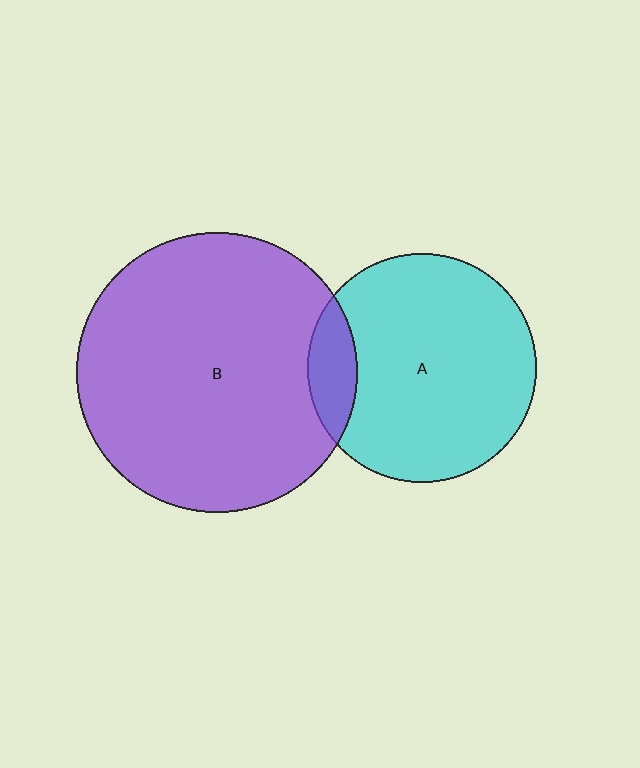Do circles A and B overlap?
Yes.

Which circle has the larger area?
Circle B (purple).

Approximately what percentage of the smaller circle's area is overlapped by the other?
Approximately 10%.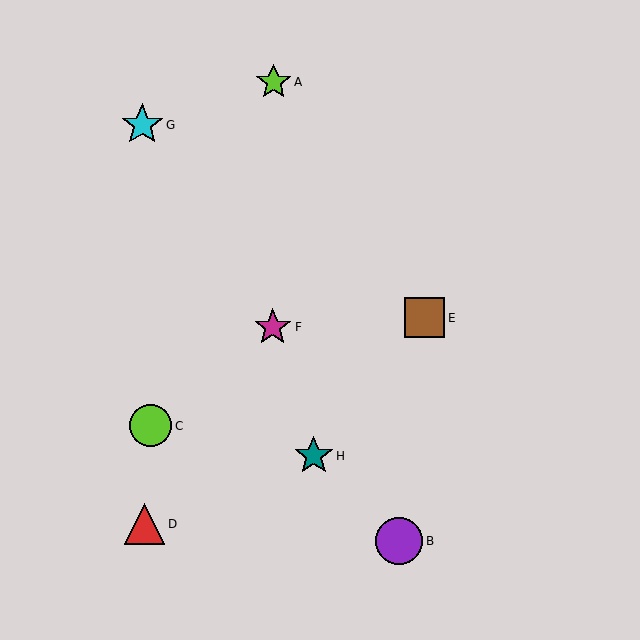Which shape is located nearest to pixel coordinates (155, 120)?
The cyan star (labeled G) at (142, 125) is nearest to that location.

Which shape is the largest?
The purple circle (labeled B) is the largest.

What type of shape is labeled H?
Shape H is a teal star.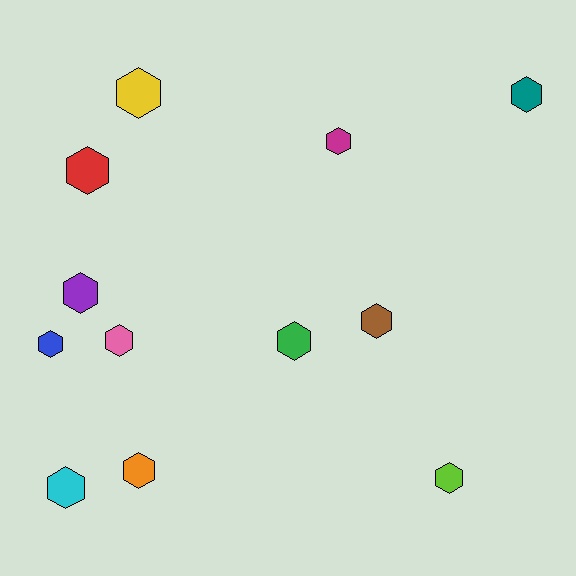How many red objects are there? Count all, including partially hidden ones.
There is 1 red object.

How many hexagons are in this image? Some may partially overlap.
There are 12 hexagons.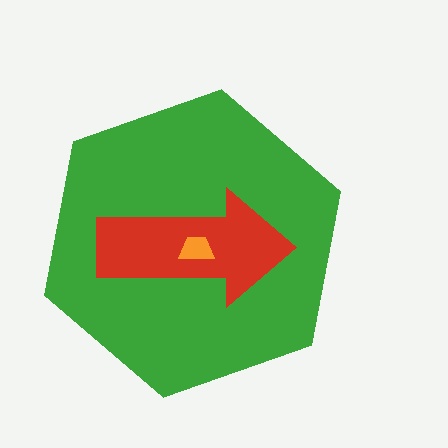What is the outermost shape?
The green hexagon.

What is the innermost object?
The orange trapezoid.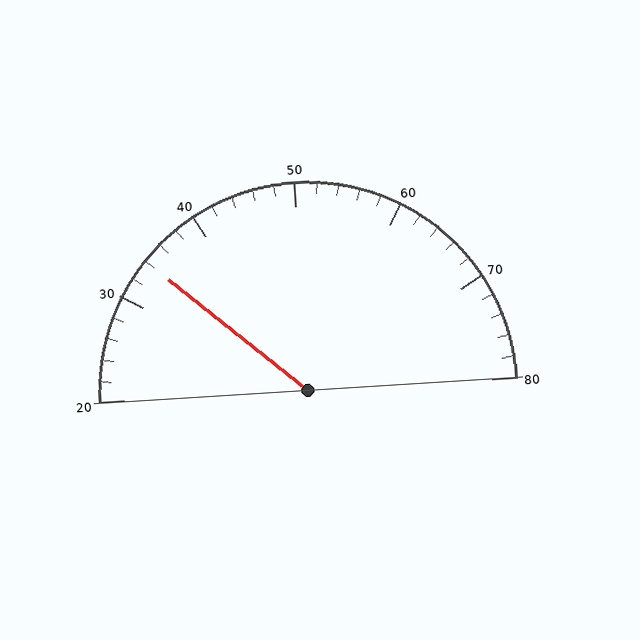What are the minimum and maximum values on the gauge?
The gauge ranges from 20 to 80.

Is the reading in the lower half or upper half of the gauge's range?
The reading is in the lower half of the range (20 to 80).